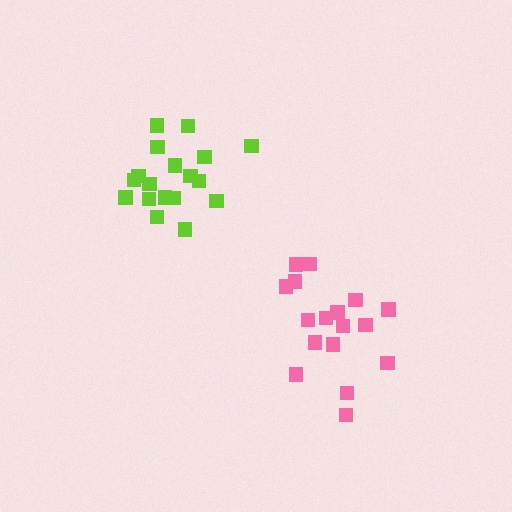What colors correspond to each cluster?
The clusters are colored: lime, pink.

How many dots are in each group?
Group 1: 18 dots, Group 2: 17 dots (35 total).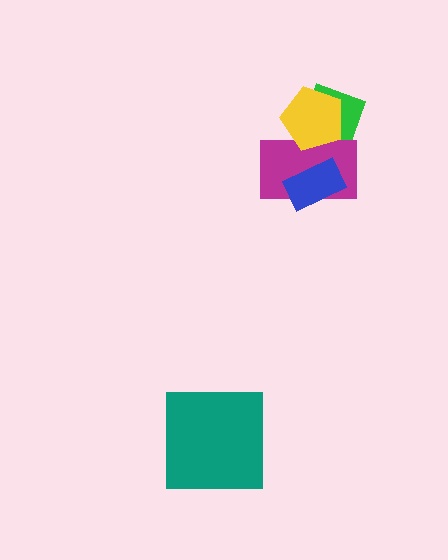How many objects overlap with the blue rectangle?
2 objects overlap with the blue rectangle.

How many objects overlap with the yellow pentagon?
2 objects overlap with the yellow pentagon.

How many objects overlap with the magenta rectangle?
3 objects overlap with the magenta rectangle.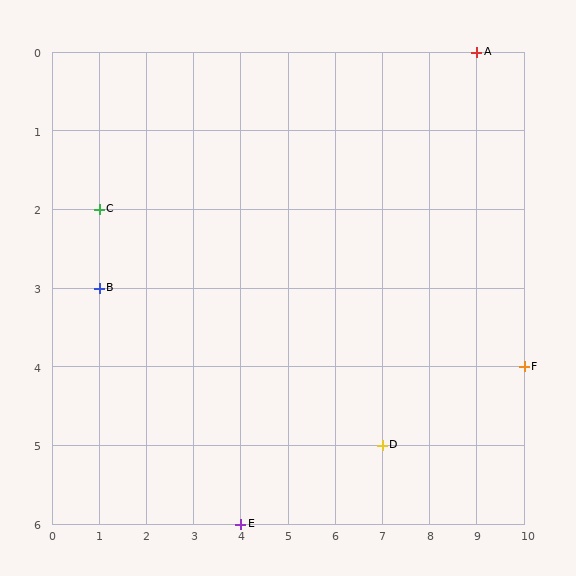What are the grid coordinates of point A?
Point A is at grid coordinates (9, 0).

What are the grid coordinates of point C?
Point C is at grid coordinates (1, 2).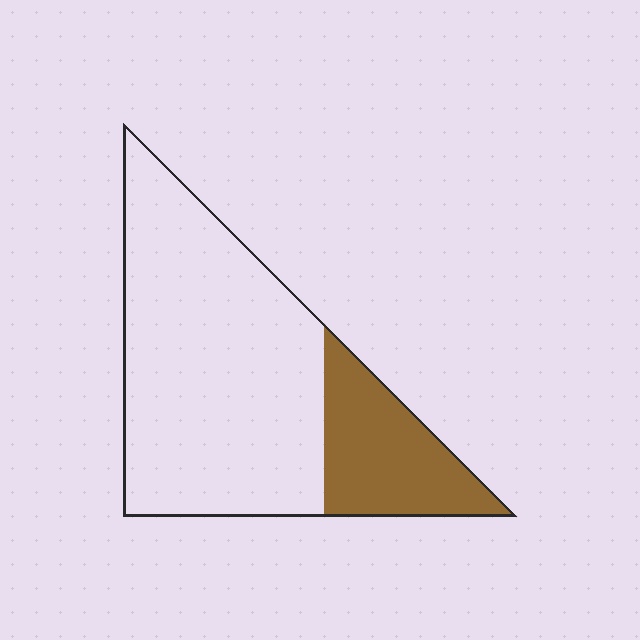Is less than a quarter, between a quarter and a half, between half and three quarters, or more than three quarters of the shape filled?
Less than a quarter.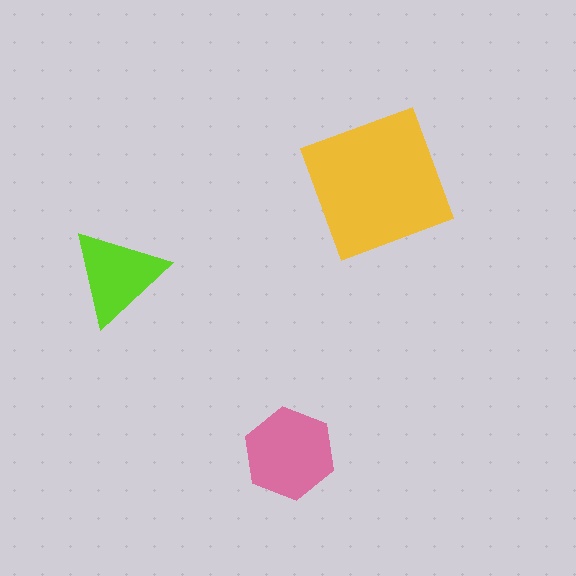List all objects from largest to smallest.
The yellow square, the pink hexagon, the lime triangle.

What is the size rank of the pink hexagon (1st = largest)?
2nd.